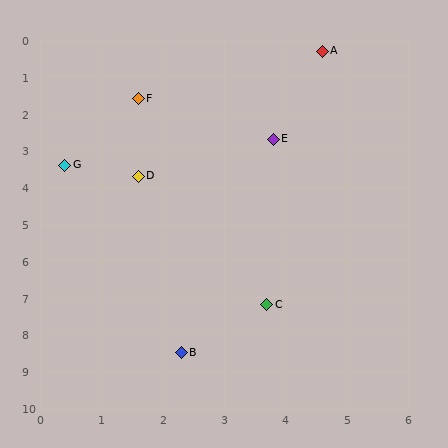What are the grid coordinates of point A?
Point A is at approximately (4.6, 0.3).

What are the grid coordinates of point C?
Point C is at approximately (3.7, 7.2).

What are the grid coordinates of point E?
Point E is at approximately (3.8, 2.7).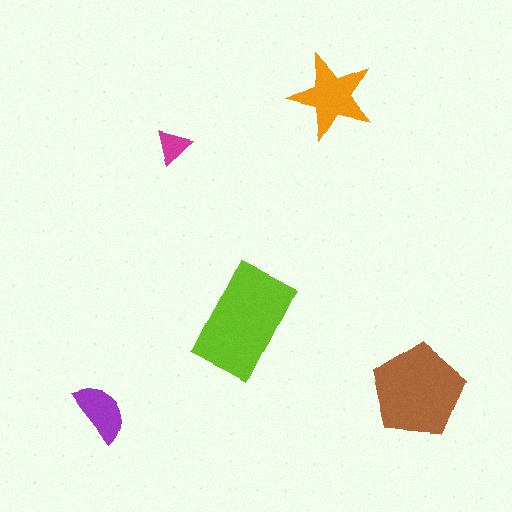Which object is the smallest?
The magenta triangle.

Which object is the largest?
The lime rectangle.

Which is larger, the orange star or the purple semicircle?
The orange star.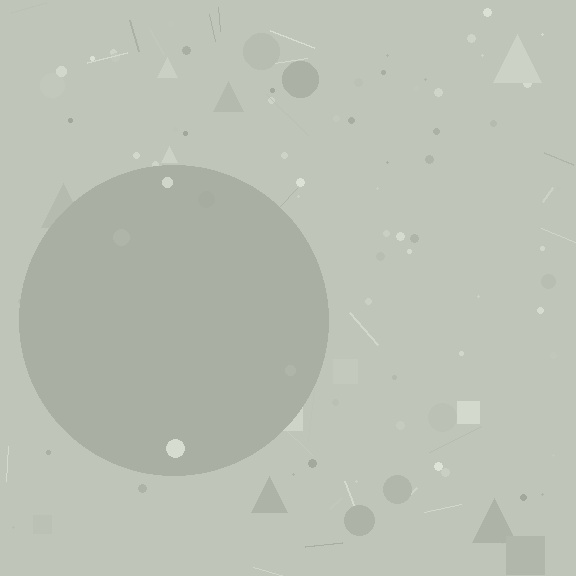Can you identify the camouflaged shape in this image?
The camouflaged shape is a circle.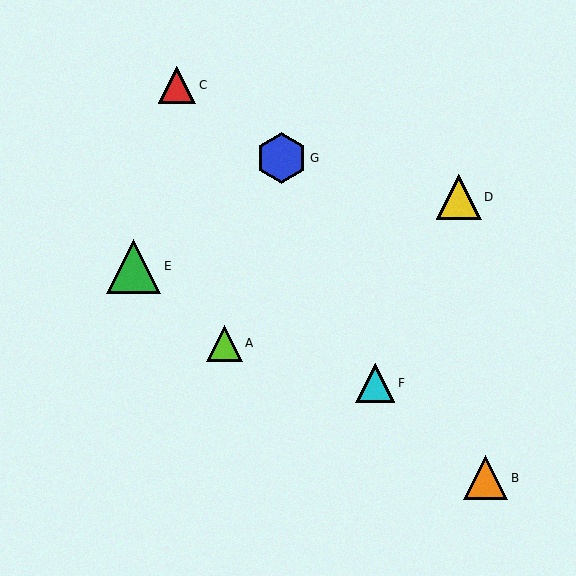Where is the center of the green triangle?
The center of the green triangle is at (134, 266).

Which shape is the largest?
The green triangle (labeled E) is the largest.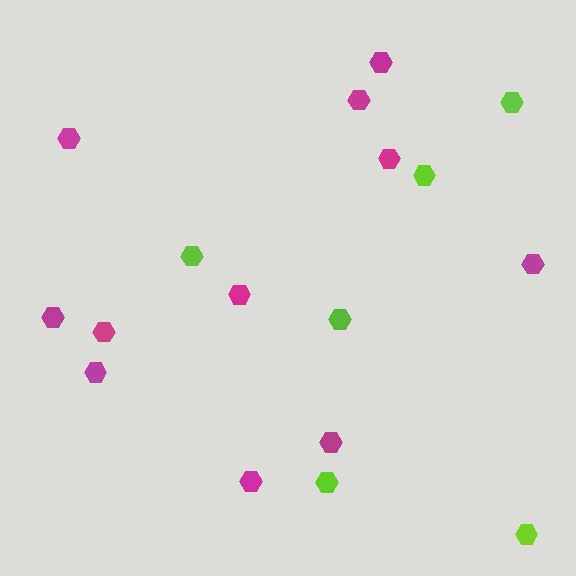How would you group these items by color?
There are 2 groups: one group of lime hexagons (6) and one group of magenta hexagons (11).